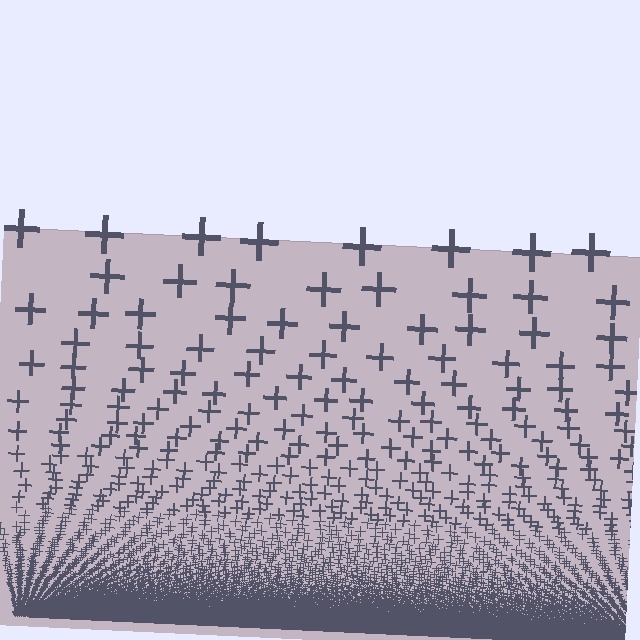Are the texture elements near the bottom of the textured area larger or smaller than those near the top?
Smaller. The gradient is inverted — elements near the bottom are smaller and denser.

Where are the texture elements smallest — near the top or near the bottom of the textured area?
Near the bottom.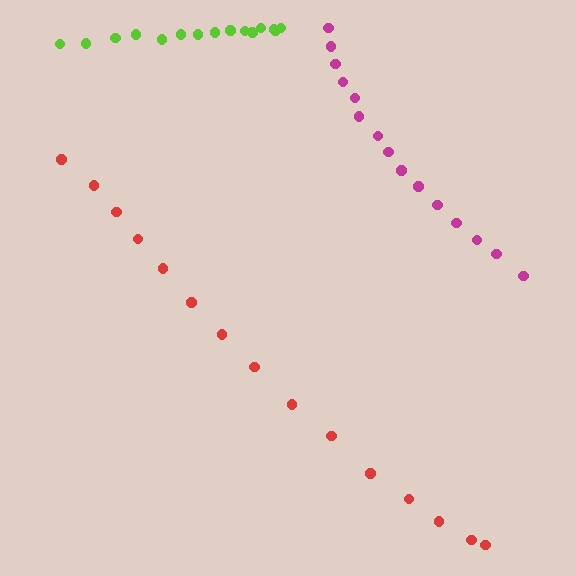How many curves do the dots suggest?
There are 3 distinct paths.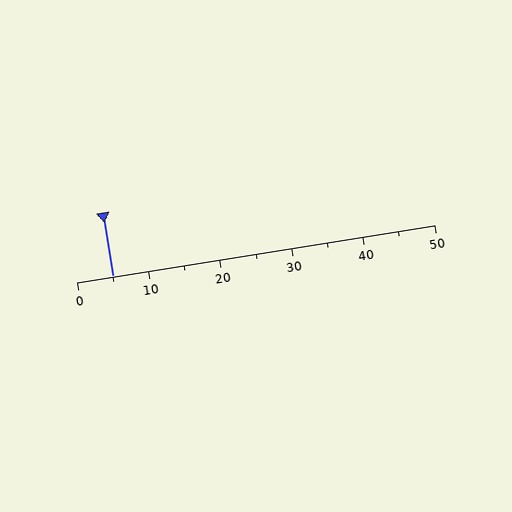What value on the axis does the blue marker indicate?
The marker indicates approximately 5.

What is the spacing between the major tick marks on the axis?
The major ticks are spaced 10 apart.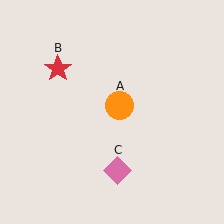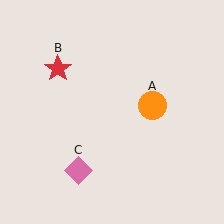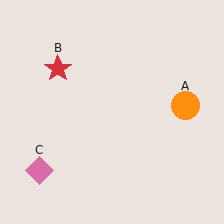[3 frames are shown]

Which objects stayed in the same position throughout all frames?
Red star (object B) remained stationary.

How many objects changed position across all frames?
2 objects changed position: orange circle (object A), pink diamond (object C).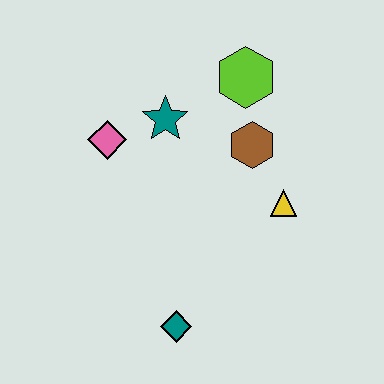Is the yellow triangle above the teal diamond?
Yes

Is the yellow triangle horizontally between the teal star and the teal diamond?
No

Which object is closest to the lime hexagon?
The brown hexagon is closest to the lime hexagon.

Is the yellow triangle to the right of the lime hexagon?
Yes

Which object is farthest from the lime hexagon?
The teal diamond is farthest from the lime hexagon.